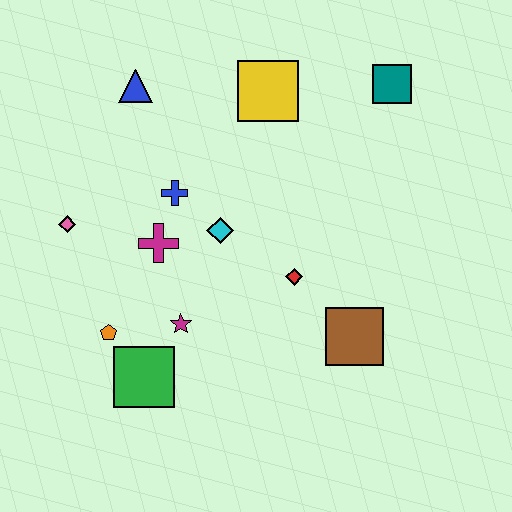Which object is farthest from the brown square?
The blue triangle is farthest from the brown square.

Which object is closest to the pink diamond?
The magenta cross is closest to the pink diamond.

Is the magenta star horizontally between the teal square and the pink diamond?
Yes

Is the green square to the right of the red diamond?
No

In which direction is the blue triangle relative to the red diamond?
The blue triangle is above the red diamond.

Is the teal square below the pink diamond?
No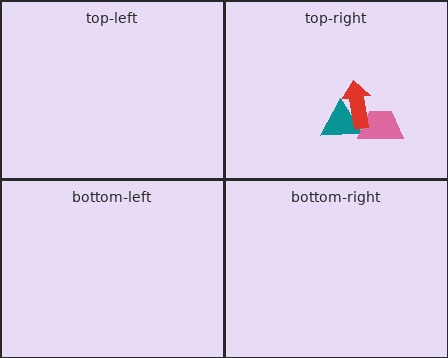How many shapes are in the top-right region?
3.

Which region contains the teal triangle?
The top-right region.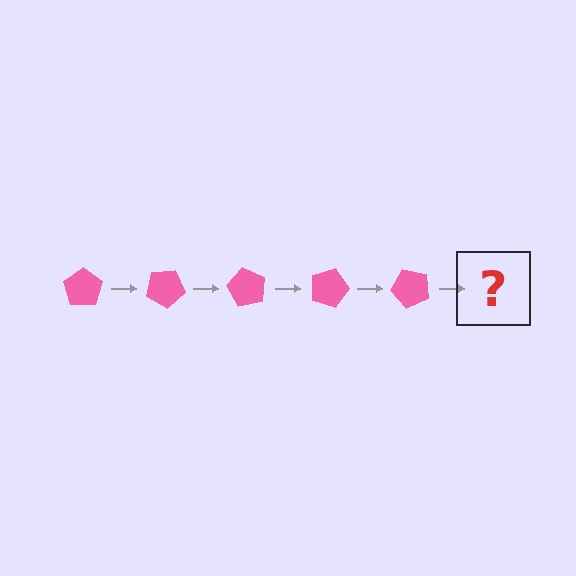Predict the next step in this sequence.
The next step is a pink pentagon rotated 150 degrees.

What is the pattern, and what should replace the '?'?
The pattern is that the pentagon rotates 30 degrees each step. The '?' should be a pink pentagon rotated 150 degrees.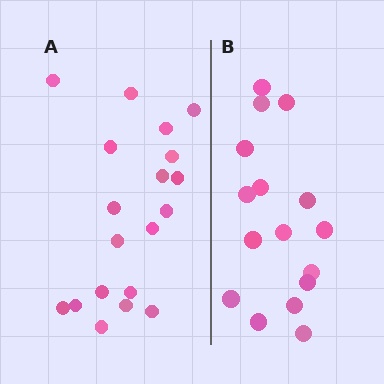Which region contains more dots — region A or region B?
Region A (the left region) has more dots.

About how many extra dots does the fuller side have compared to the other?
Region A has just a few more — roughly 2 or 3 more dots than region B.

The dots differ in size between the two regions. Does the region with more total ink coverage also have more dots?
No. Region B has more total ink coverage because its dots are larger, but region A actually contains more individual dots. Total area can be misleading — the number of items is what matters here.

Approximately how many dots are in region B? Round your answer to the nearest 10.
About 20 dots. (The exact count is 16, which rounds to 20.)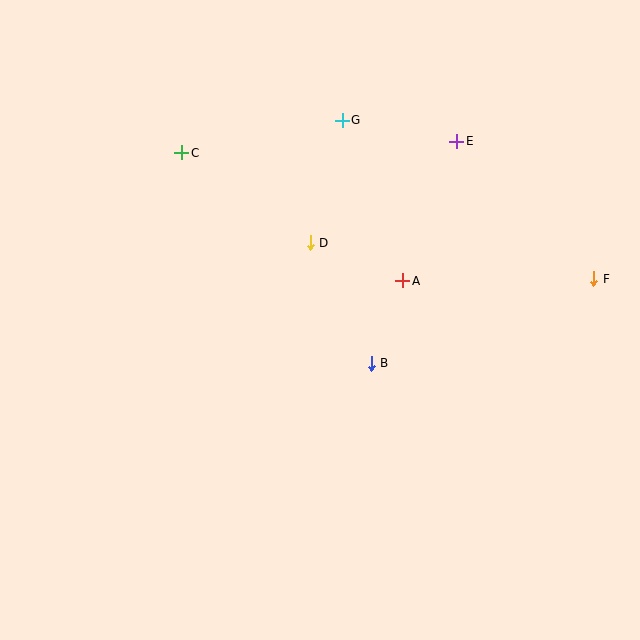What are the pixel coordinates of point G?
Point G is at (342, 120).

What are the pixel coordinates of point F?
Point F is at (594, 279).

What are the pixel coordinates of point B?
Point B is at (371, 363).